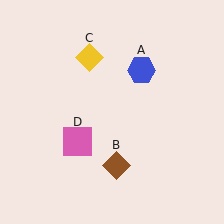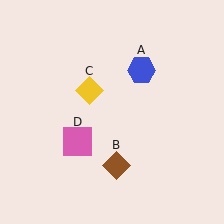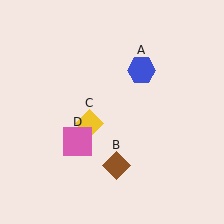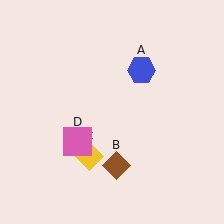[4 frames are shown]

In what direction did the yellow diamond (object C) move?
The yellow diamond (object C) moved down.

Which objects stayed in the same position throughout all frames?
Blue hexagon (object A) and brown diamond (object B) and pink square (object D) remained stationary.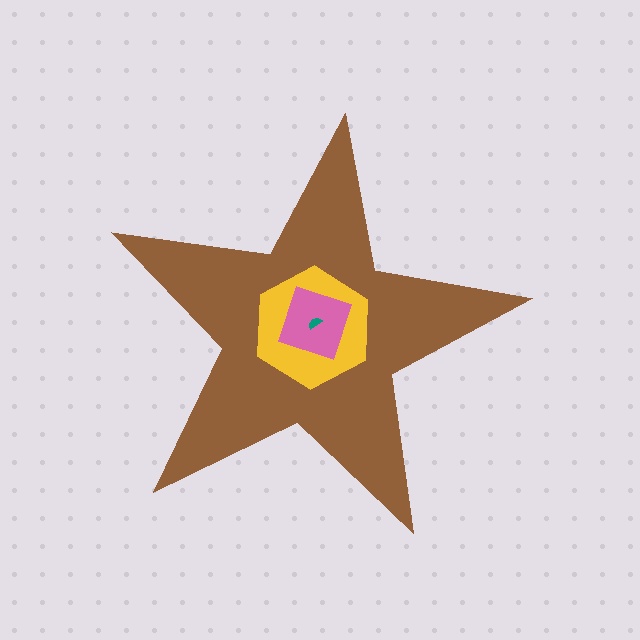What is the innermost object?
The teal semicircle.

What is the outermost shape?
The brown star.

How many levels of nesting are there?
4.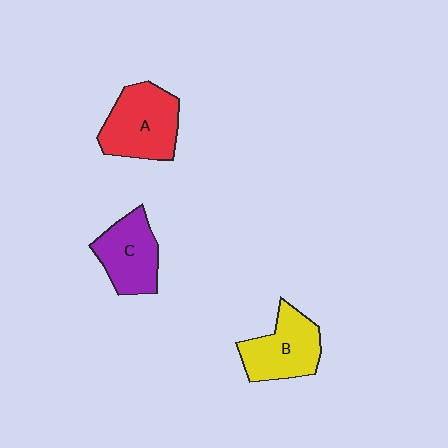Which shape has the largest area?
Shape A (red).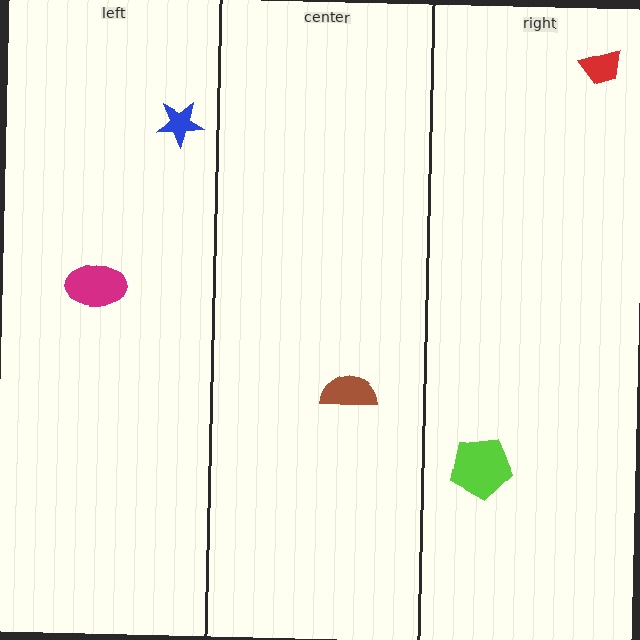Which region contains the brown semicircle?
The center region.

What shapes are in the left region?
The blue star, the magenta ellipse.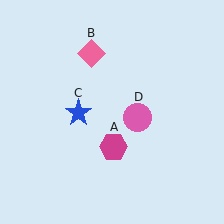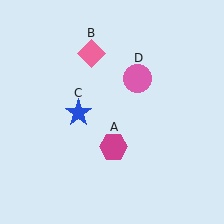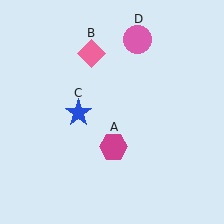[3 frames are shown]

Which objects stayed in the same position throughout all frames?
Magenta hexagon (object A) and pink diamond (object B) and blue star (object C) remained stationary.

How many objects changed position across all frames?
1 object changed position: pink circle (object D).